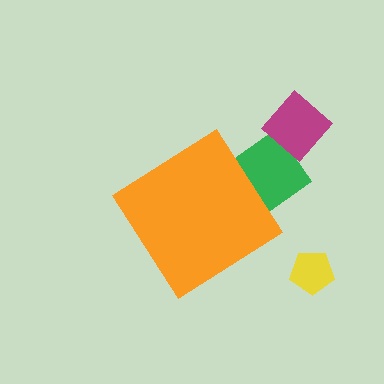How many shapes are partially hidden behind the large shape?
1 shape is partially hidden.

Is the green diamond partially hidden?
Yes, the green diamond is partially hidden behind the orange diamond.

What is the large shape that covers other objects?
An orange diamond.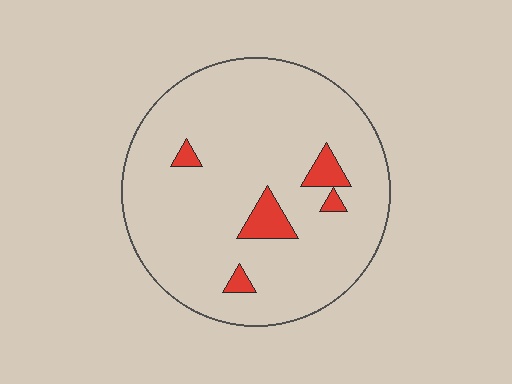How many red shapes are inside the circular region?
5.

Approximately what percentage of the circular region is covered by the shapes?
Approximately 10%.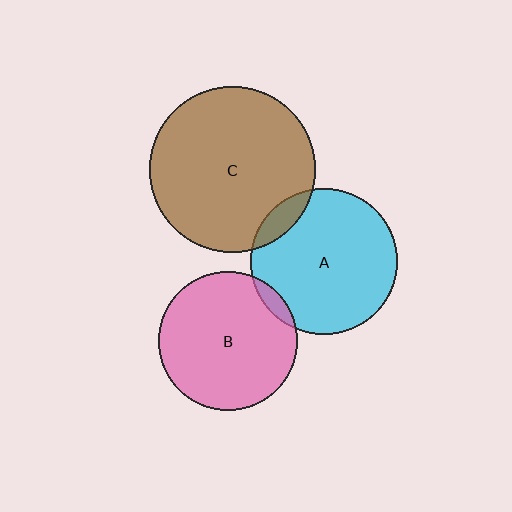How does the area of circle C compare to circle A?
Approximately 1.3 times.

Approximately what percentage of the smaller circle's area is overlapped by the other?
Approximately 10%.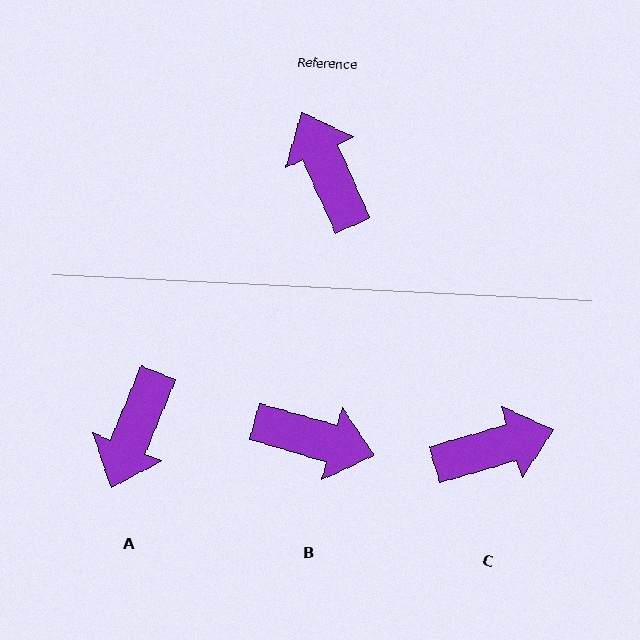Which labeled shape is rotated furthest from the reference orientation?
A, about 133 degrees away.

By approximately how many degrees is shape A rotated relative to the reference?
Approximately 133 degrees counter-clockwise.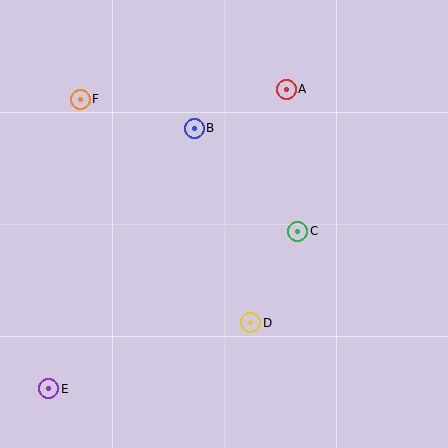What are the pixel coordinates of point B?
Point B is at (194, 128).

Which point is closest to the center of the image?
Point C at (298, 231) is closest to the center.